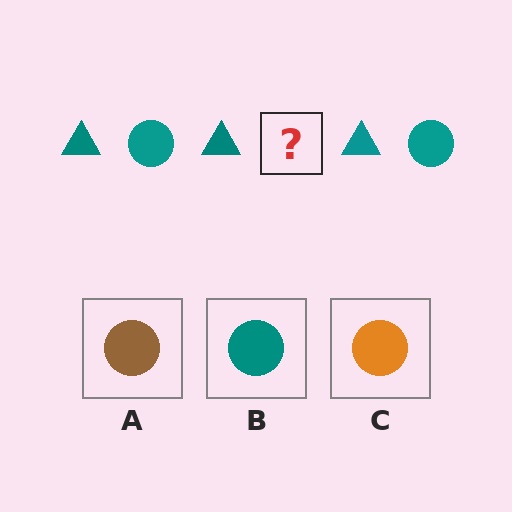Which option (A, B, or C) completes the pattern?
B.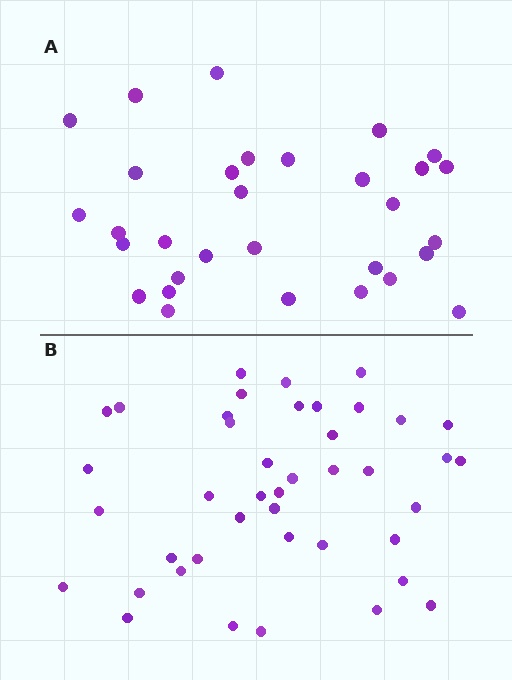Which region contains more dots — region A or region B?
Region B (the bottom region) has more dots.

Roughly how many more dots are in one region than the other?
Region B has roughly 12 or so more dots than region A.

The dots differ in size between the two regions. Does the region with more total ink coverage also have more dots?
No. Region A has more total ink coverage because its dots are larger, but region B actually contains more individual dots. Total area can be misleading — the number of items is what matters here.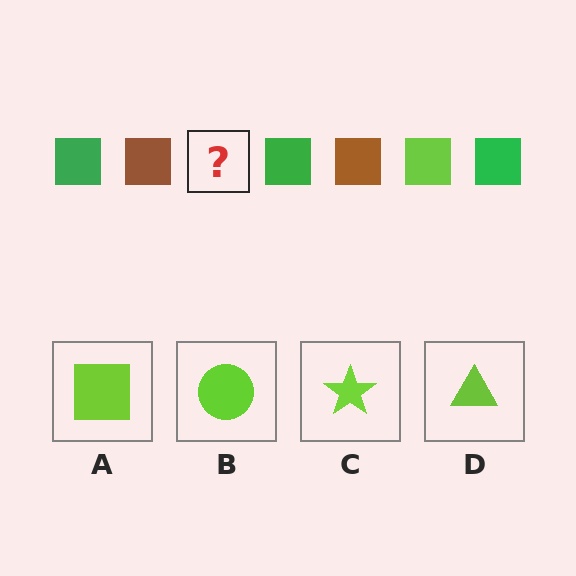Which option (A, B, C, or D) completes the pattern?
A.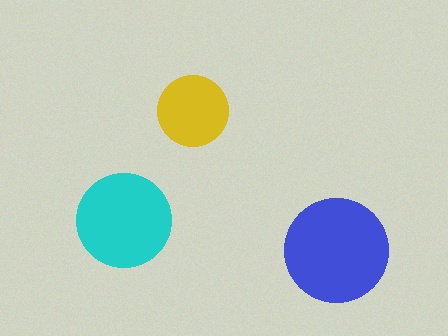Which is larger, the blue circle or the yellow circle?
The blue one.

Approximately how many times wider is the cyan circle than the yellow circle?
About 1.5 times wider.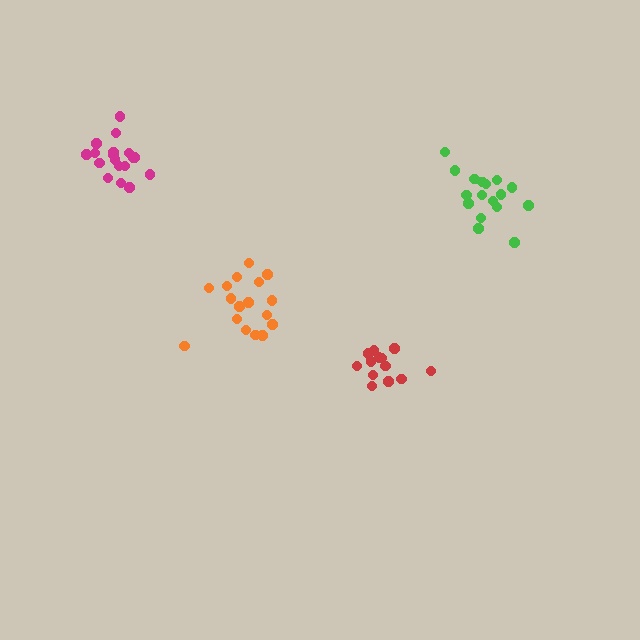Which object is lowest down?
The red cluster is bottommost.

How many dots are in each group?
Group 1: 13 dots, Group 2: 17 dots, Group 3: 17 dots, Group 4: 18 dots (65 total).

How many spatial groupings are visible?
There are 4 spatial groupings.